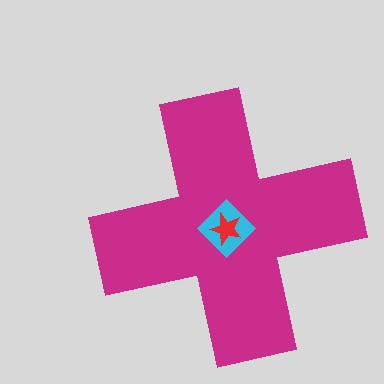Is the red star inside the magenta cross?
Yes.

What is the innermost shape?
The red star.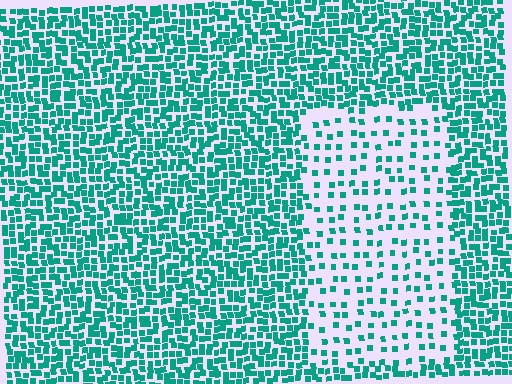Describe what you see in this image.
The image contains small teal elements arranged at two different densities. A rectangle-shaped region is visible where the elements are less densely packed than the surrounding area.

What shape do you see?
I see a rectangle.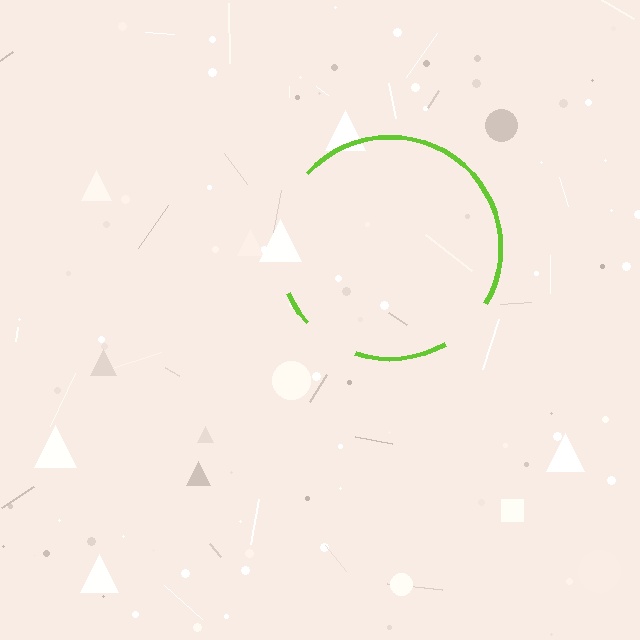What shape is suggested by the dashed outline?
The dashed outline suggests a circle.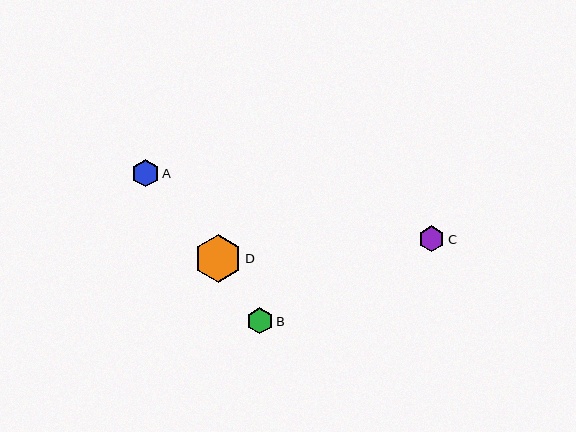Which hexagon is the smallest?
Hexagon B is the smallest with a size of approximately 26 pixels.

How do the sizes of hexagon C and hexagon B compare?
Hexagon C and hexagon B are approximately the same size.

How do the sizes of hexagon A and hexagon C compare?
Hexagon A and hexagon C are approximately the same size.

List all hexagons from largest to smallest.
From largest to smallest: D, A, C, B.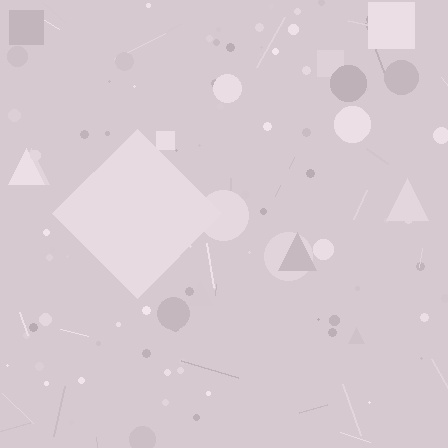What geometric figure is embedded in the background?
A diamond is embedded in the background.